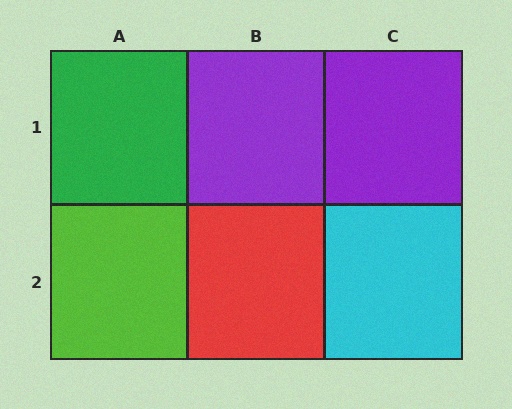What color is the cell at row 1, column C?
Purple.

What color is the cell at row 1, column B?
Purple.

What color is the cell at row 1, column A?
Green.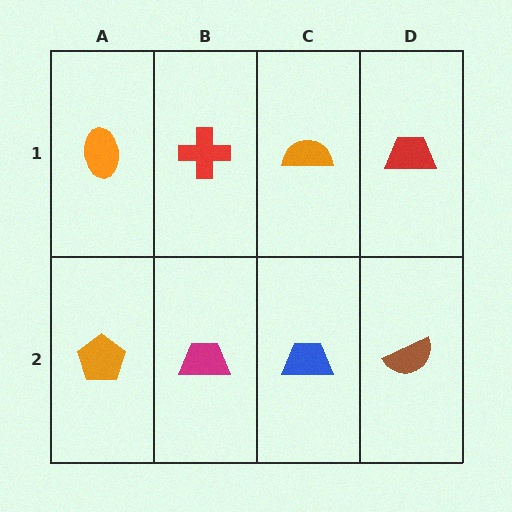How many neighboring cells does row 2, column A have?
2.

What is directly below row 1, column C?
A blue trapezoid.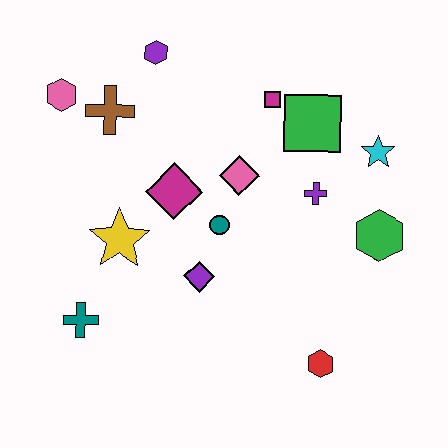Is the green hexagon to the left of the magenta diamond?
No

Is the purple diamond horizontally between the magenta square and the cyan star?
No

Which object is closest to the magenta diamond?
The teal circle is closest to the magenta diamond.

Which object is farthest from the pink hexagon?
The red hexagon is farthest from the pink hexagon.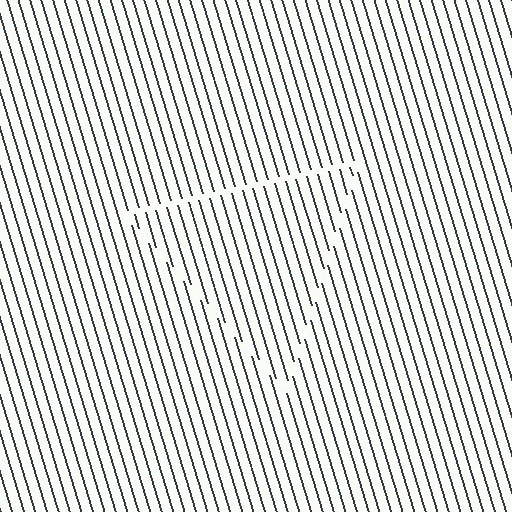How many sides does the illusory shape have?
3 sides — the line-ends trace a triangle.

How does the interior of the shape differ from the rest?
The interior of the shape contains the same grating, shifted by half a period — the contour is defined by the phase discontinuity where line-ends from the inner and outer gratings abut.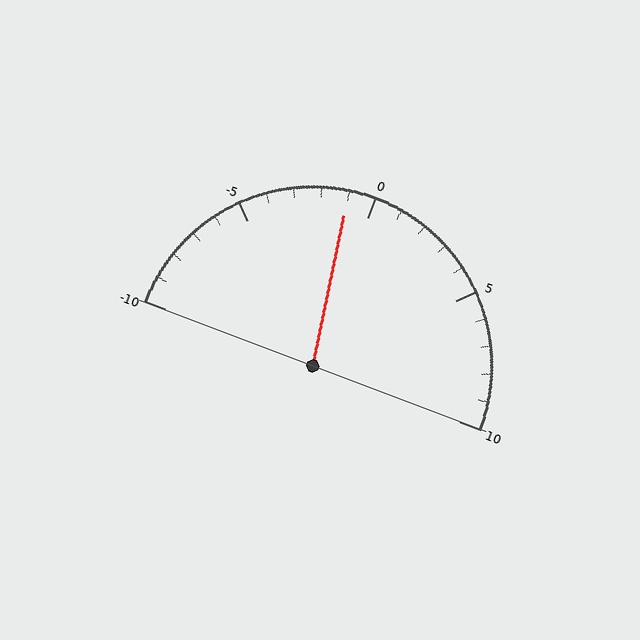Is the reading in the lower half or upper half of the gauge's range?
The reading is in the lower half of the range (-10 to 10).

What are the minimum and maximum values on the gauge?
The gauge ranges from -10 to 10.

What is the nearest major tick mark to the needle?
The nearest major tick mark is 0.